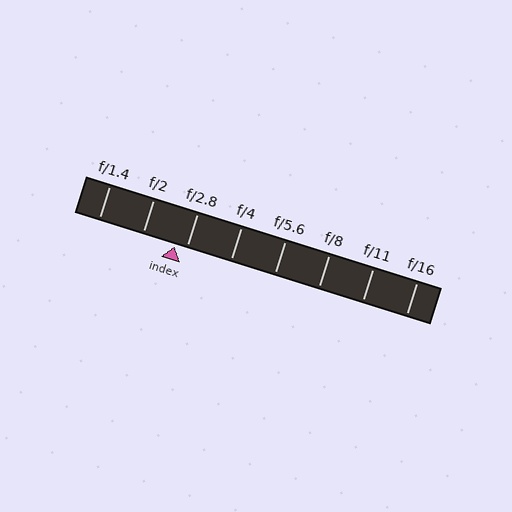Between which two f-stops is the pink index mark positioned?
The index mark is between f/2 and f/2.8.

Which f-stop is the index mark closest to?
The index mark is closest to f/2.8.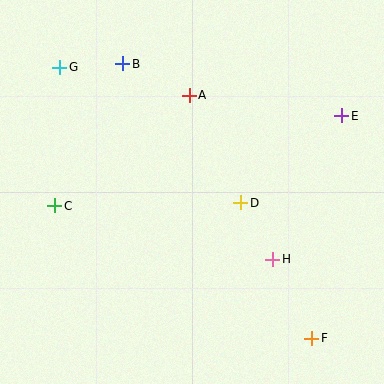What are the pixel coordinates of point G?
Point G is at (60, 67).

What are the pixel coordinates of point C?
Point C is at (55, 206).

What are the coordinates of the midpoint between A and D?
The midpoint between A and D is at (215, 149).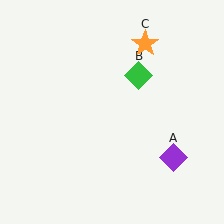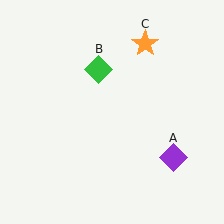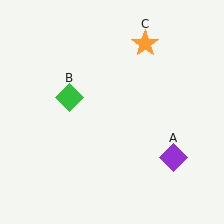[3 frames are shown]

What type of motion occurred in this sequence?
The green diamond (object B) rotated counterclockwise around the center of the scene.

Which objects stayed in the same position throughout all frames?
Purple diamond (object A) and orange star (object C) remained stationary.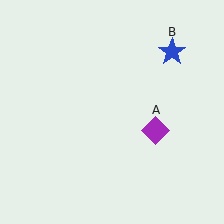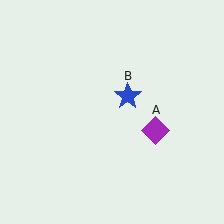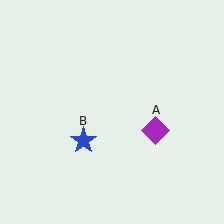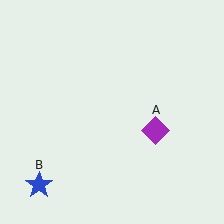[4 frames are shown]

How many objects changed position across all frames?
1 object changed position: blue star (object B).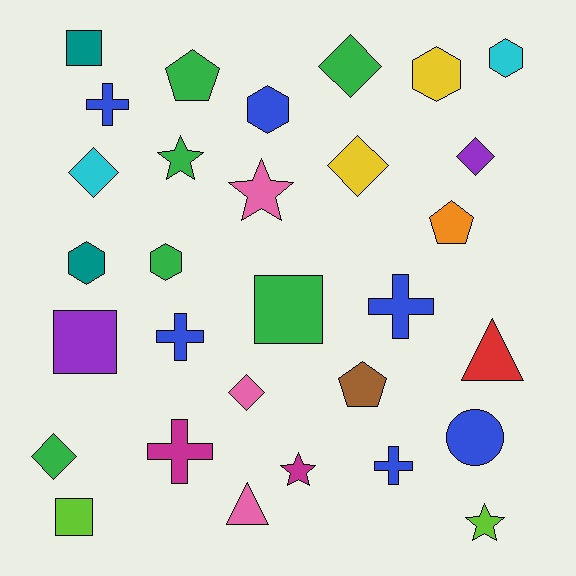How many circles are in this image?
There is 1 circle.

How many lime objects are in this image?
There are 2 lime objects.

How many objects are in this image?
There are 30 objects.